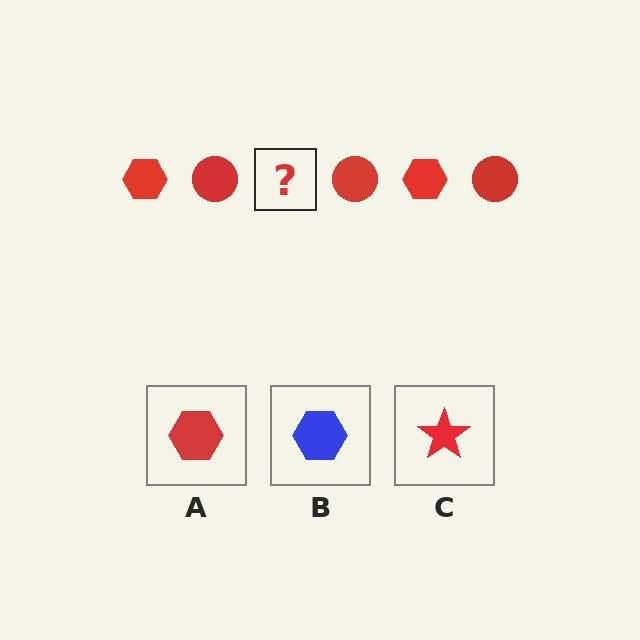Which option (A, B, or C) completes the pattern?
A.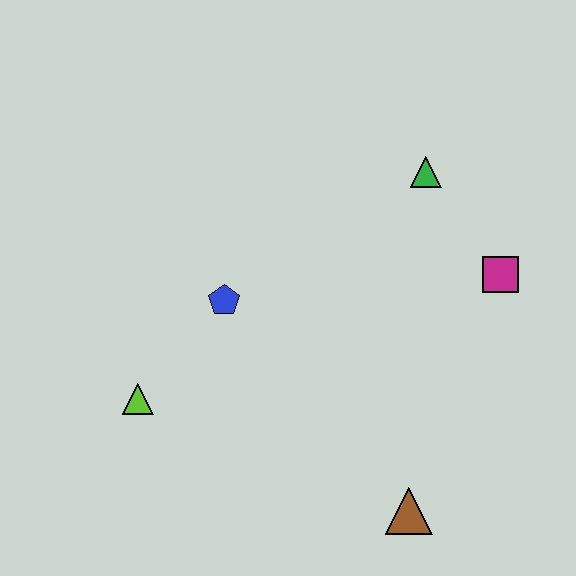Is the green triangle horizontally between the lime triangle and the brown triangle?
No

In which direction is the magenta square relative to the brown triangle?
The magenta square is above the brown triangle.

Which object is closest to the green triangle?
The magenta square is closest to the green triangle.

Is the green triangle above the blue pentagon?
Yes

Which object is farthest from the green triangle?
The lime triangle is farthest from the green triangle.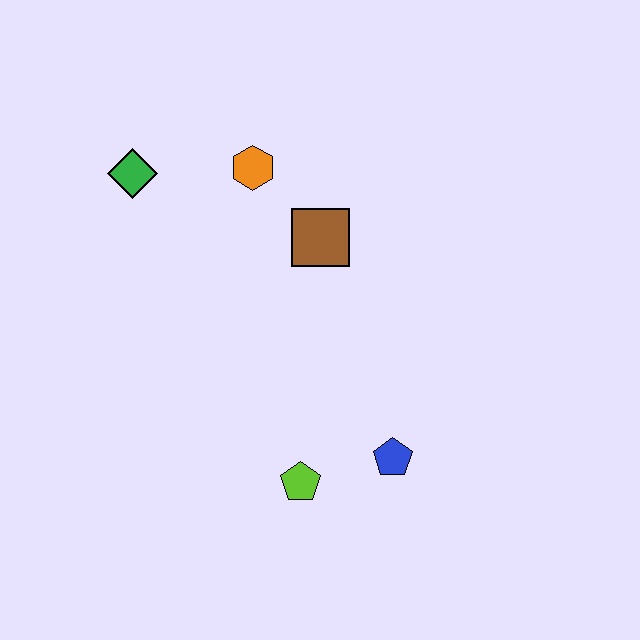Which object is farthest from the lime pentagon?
The green diamond is farthest from the lime pentagon.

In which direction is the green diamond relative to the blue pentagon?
The green diamond is above the blue pentagon.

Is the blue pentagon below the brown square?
Yes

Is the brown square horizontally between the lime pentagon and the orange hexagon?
No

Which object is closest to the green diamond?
The orange hexagon is closest to the green diamond.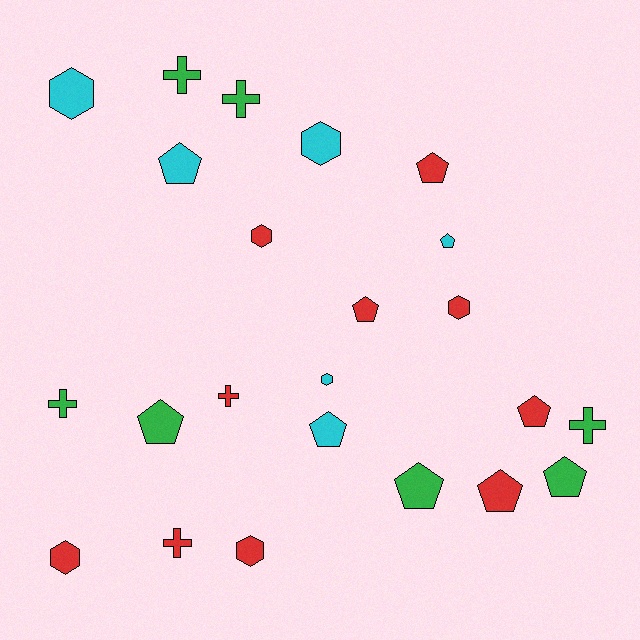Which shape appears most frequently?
Pentagon, with 10 objects.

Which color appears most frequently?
Red, with 10 objects.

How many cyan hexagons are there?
There are 3 cyan hexagons.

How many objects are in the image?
There are 23 objects.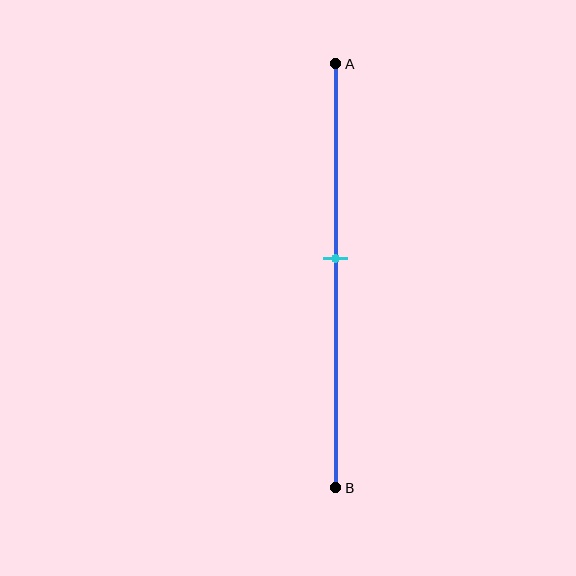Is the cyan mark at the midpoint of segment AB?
No, the mark is at about 45% from A, not at the 50% midpoint.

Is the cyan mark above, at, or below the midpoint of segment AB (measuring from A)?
The cyan mark is above the midpoint of segment AB.